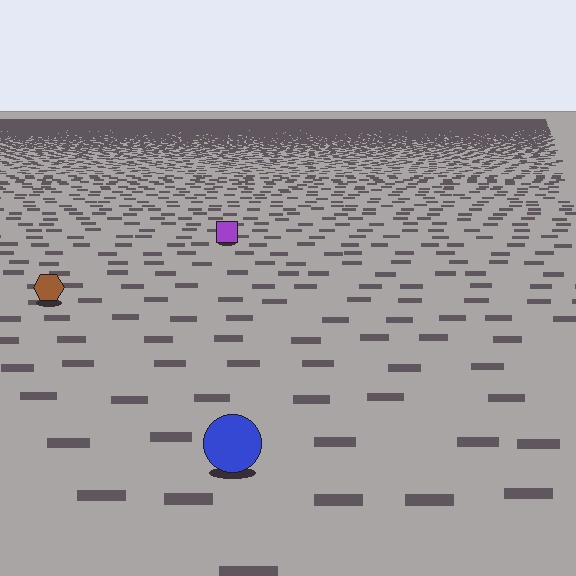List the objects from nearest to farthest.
From nearest to farthest: the blue circle, the brown hexagon, the purple square.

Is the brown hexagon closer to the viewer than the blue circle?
No. The blue circle is closer — you can tell from the texture gradient: the ground texture is coarser near it.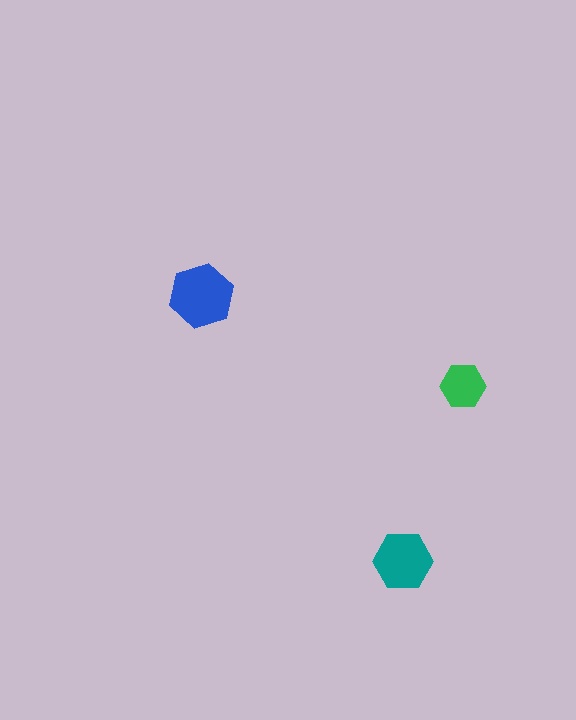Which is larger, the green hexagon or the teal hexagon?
The teal one.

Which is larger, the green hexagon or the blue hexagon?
The blue one.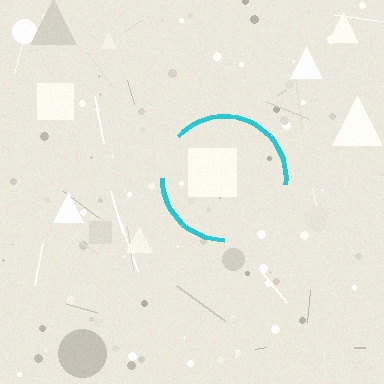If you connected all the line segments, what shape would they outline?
They would outline a circle.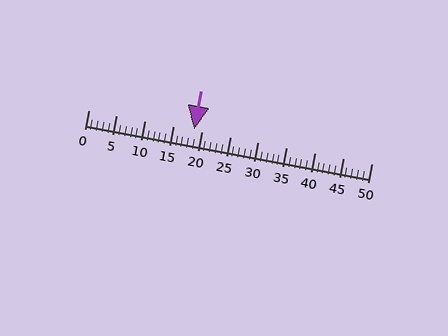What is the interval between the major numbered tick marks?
The major tick marks are spaced 5 units apart.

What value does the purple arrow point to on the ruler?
The purple arrow points to approximately 19.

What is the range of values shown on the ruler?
The ruler shows values from 0 to 50.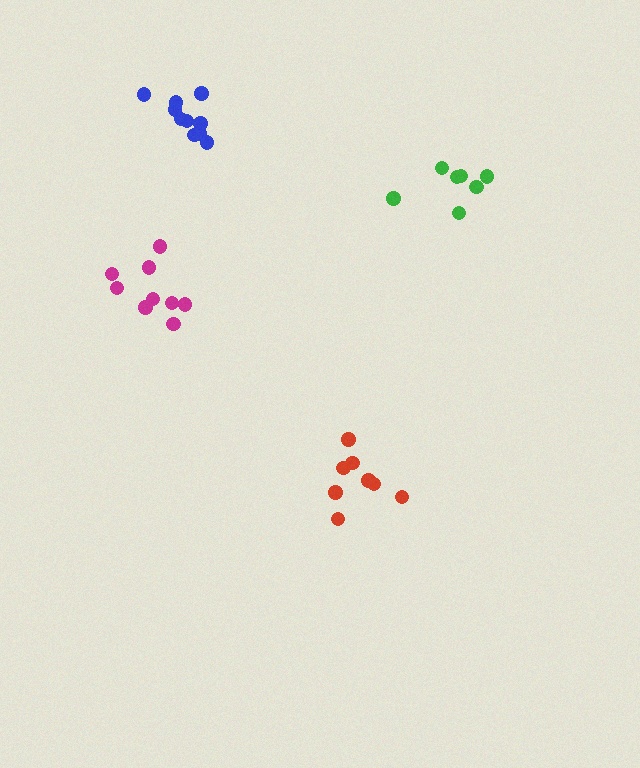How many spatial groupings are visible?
There are 4 spatial groupings.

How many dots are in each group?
Group 1: 9 dots, Group 2: 11 dots, Group 3: 7 dots, Group 4: 8 dots (35 total).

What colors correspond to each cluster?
The clusters are colored: magenta, blue, green, red.